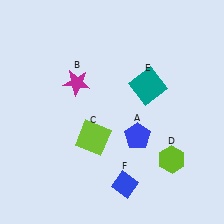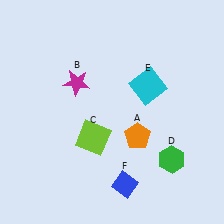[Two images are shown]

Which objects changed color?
A changed from blue to orange. D changed from lime to green. E changed from teal to cyan.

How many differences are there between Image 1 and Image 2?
There are 3 differences between the two images.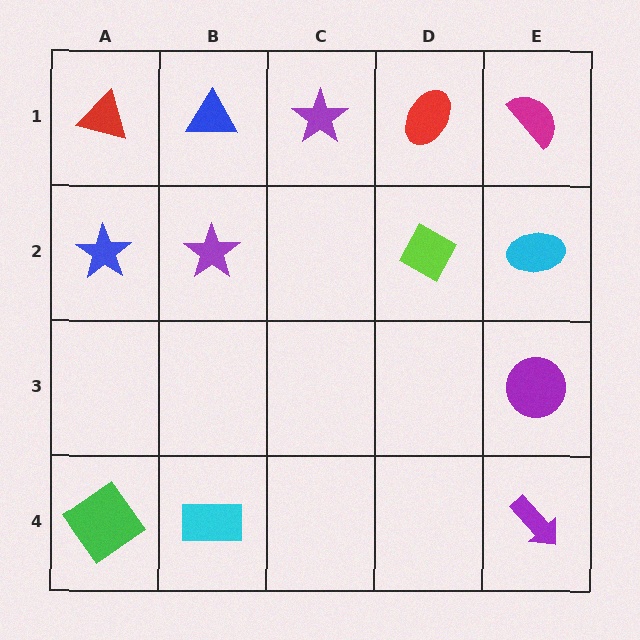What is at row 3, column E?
A purple circle.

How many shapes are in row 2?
4 shapes.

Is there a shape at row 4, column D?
No, that cell is empty.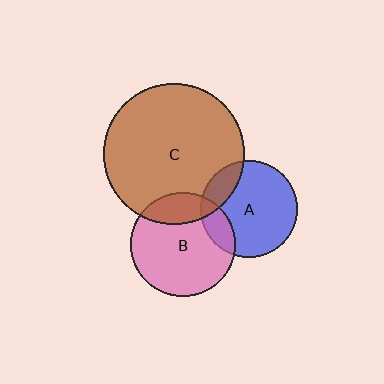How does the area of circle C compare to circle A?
Approximately 2.1 times.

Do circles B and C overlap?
Yes.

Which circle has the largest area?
Circle C (brown).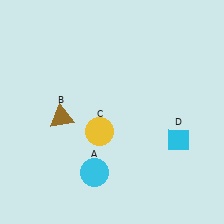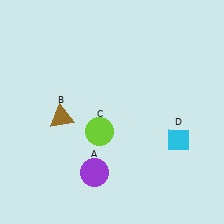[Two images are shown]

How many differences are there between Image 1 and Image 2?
There are 2 differences between the two images.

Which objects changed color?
A changed from cyan to purple. C changed from yellow to lime.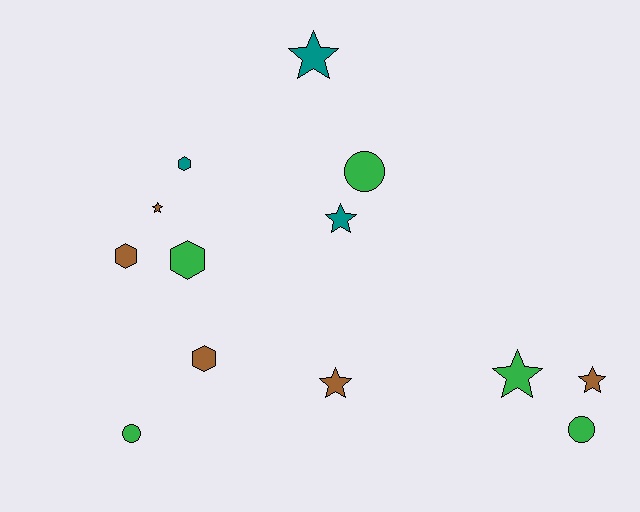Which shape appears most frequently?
Star, with 6 objects.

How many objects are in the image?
There are 13 objects.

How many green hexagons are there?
There is 1 green hexagon.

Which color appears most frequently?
Brown, with 5 objects.